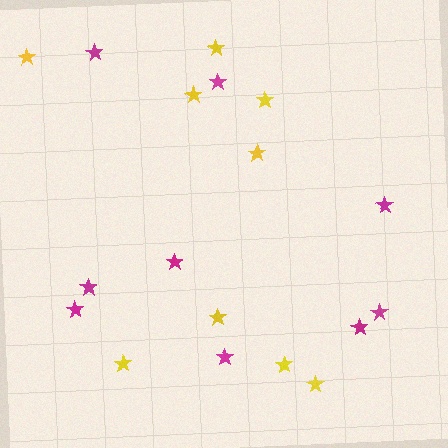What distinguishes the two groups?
There are 2 groups: one group of magenta stars (9) and one group of yellow stars (9).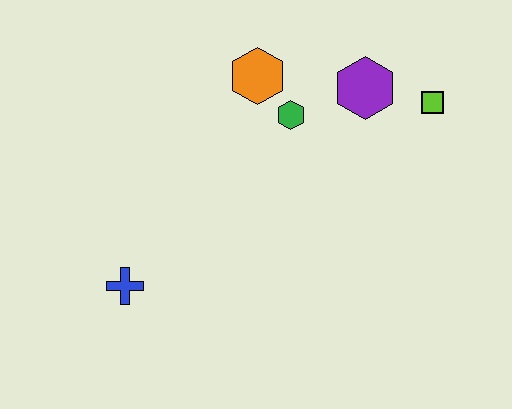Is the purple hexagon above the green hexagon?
Yes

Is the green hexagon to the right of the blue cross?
Yes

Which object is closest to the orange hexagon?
The green hexagon is closest to the orange hexagon.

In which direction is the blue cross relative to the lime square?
The blue cross is to the left of the lime square.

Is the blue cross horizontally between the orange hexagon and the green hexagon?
No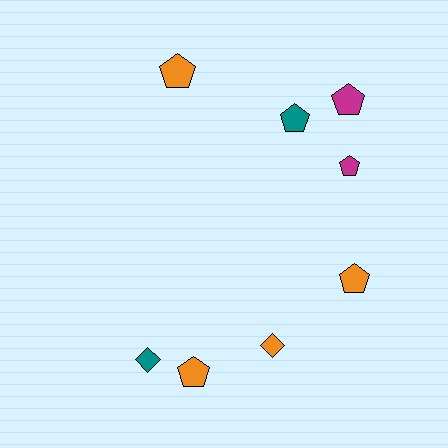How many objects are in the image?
There are 8 objects.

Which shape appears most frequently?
Pentagon, with 6 objects.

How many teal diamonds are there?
There is 1 teal diamond.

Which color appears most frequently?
Orange, with 4 objects.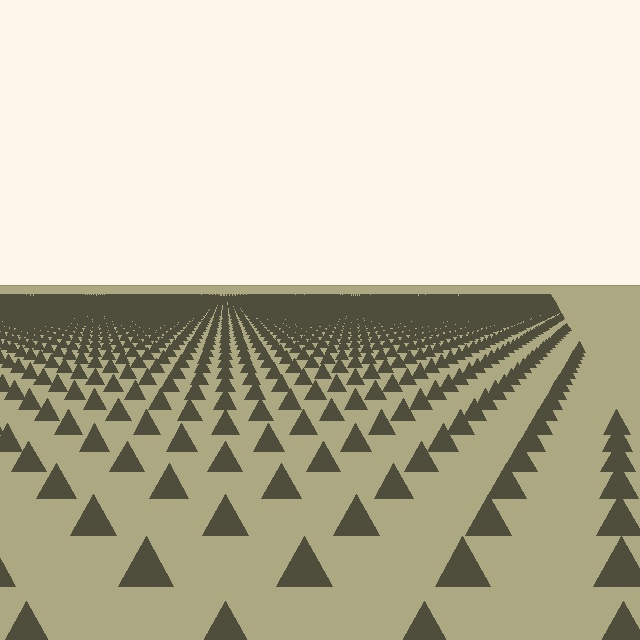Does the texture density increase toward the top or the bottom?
Density increases toward the top.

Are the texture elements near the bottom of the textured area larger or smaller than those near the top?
Larger. Near the bottom, elements are closer to the viewer and appear at a bigger on-screen size.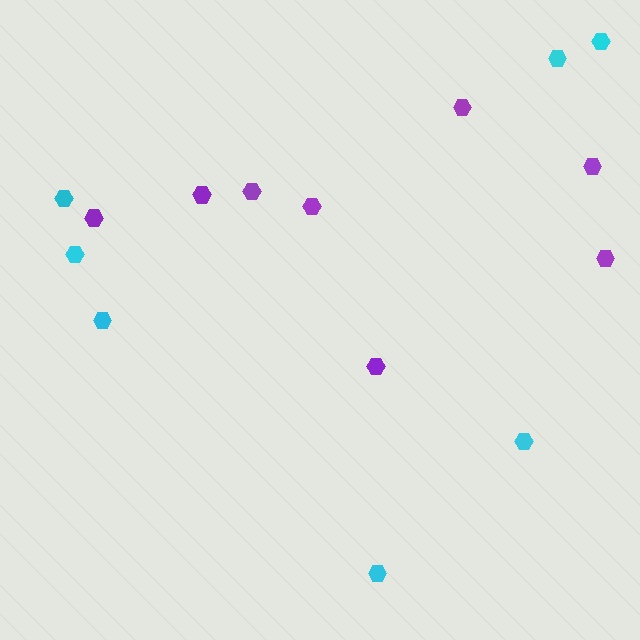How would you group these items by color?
There are 2 groups: one group of cyan hexagons (7) and one group of purple hexagons (8).